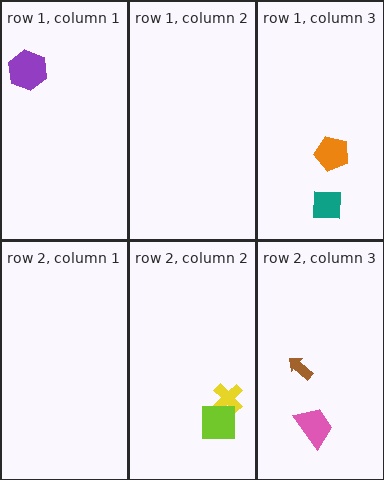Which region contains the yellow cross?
The row 2, column 2 region.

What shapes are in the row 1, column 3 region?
The orange pentagon, the teal square.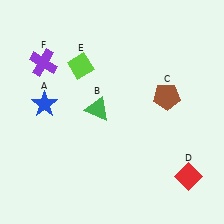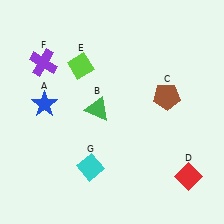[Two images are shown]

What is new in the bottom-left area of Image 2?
A cyan diamond (G) was added in the bottom-left area of Image 2.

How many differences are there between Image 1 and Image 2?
There is 1 difference between the two images.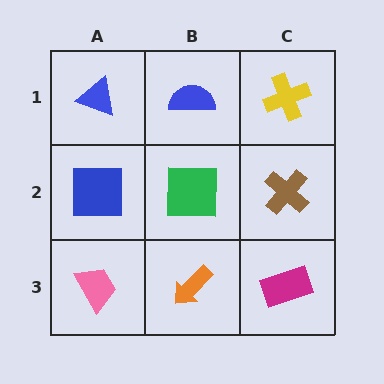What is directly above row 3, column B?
A green square.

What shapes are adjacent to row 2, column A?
A blue triangle (row 1, column A), a pink trapezoid (row 3, column A), a green square (row 2, column B).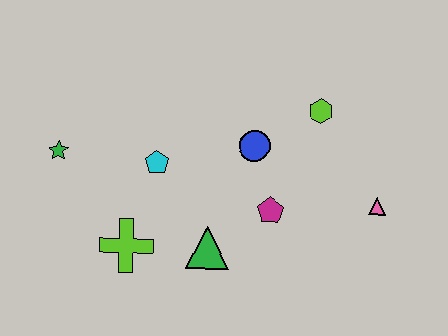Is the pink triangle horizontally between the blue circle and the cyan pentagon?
No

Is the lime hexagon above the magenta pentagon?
Yes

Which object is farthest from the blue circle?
The green star is farthest from the blue circle.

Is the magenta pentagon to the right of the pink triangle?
No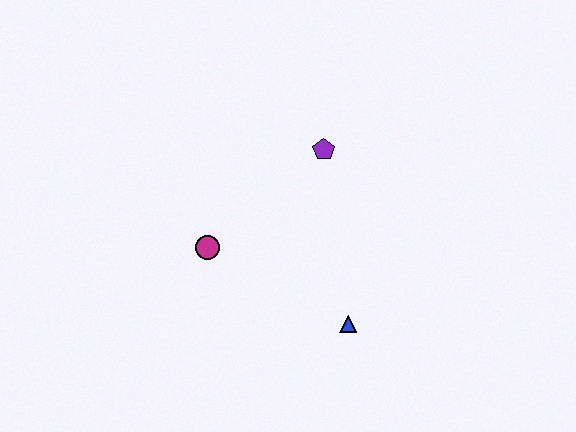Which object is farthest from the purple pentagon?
The blue triangle is farthest from the purple pentagon.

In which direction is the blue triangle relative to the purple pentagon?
The blue triangle is below the purple pentagon.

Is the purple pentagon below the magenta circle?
No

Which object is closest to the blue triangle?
The magenta circle is closest to the blue triangle.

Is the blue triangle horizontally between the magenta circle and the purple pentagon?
No